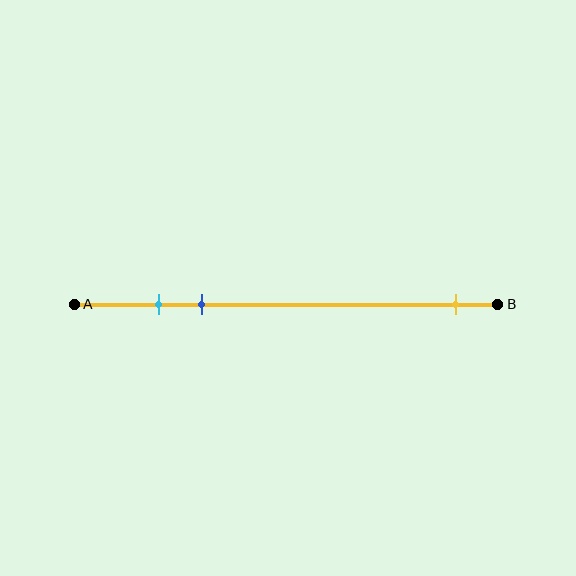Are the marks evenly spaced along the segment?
No, the marks are not evenly spaced.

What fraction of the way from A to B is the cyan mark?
The cyan mark is approximately 20% (0.2) of the way from A to B.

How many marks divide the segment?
There are 3 marks dividing the segment.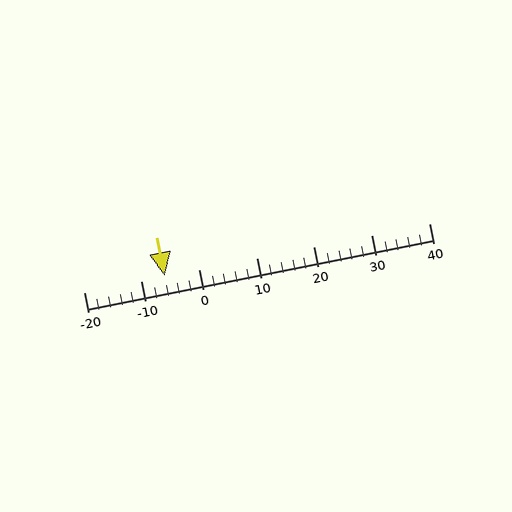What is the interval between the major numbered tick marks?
The major tick marks are spaced 10 units apart.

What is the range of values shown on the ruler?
The ruler shows values from -20 to 40.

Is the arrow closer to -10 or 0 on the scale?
The arrow is closer to -10.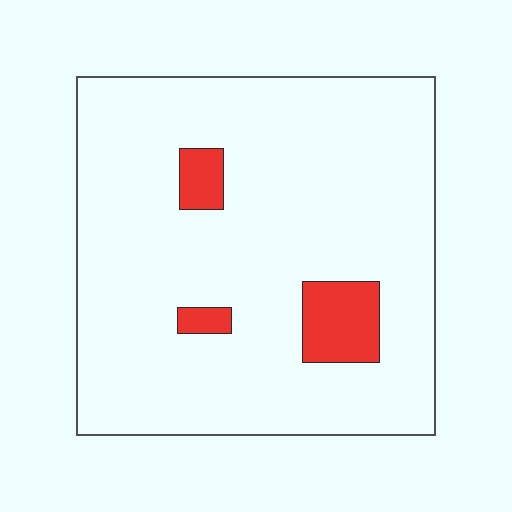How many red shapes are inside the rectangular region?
3.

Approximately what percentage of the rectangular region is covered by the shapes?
Approximately 10%.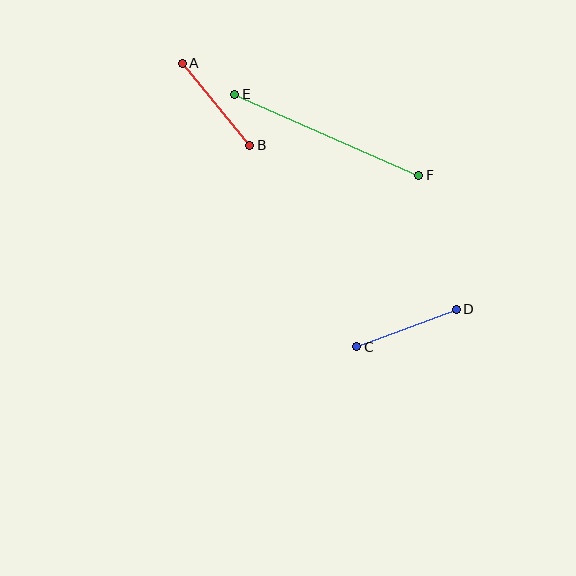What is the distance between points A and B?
The distance is approximately 106 pixels.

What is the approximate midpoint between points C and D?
The midpoint is at approximately (406, 328) pixels.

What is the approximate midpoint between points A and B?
The midpoint is at approximately (216, 104) pixels.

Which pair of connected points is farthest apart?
Points E and F are farthest apart.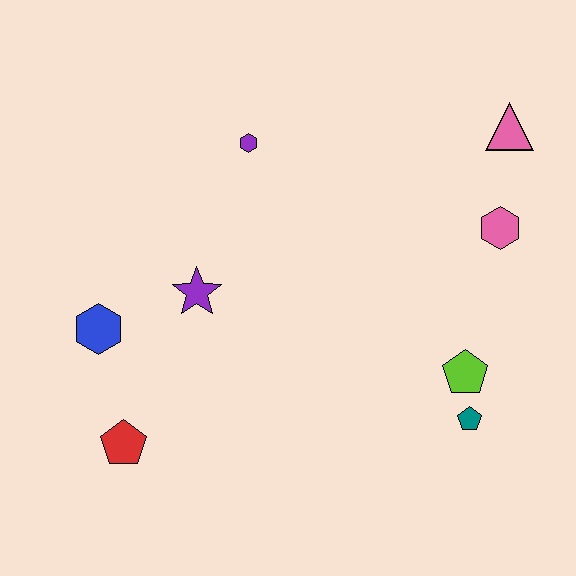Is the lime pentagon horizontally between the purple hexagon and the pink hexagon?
Yes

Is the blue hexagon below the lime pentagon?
No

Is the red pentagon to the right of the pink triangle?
No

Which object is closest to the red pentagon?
The blue hexagon is closest to the red pentagon.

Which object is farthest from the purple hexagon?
The teal pentagon is farthest from the purple hexagon.